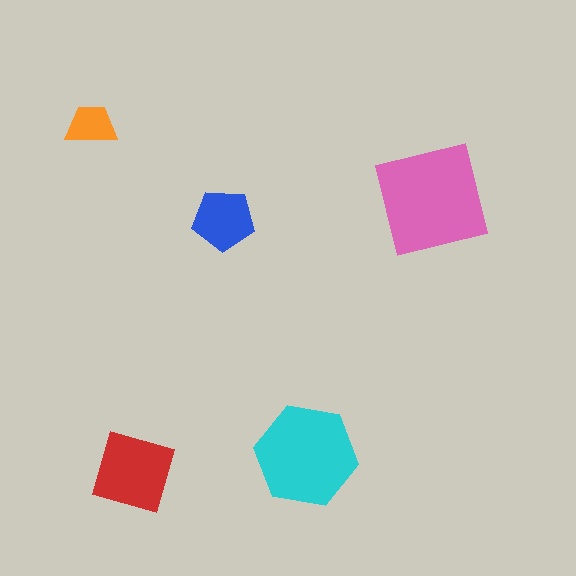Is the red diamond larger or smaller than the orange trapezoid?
Larger.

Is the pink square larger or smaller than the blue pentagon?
Larger.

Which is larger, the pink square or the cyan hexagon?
The pink square.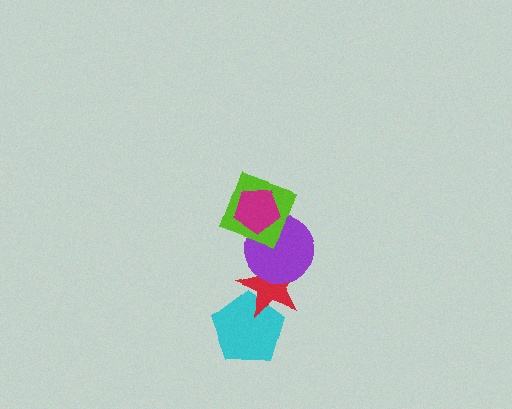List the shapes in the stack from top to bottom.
From top to bottom: the magenta pentagon, the lime square, the purple circle, the red star, the cyan pentagon.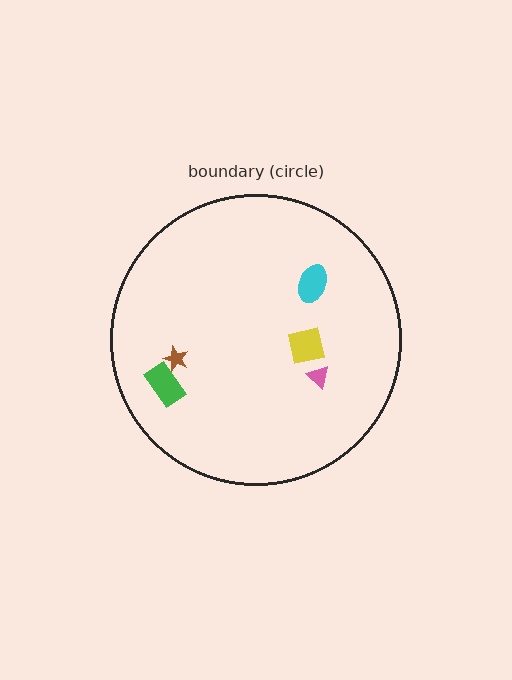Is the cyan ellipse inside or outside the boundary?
Inside.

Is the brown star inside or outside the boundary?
Inside.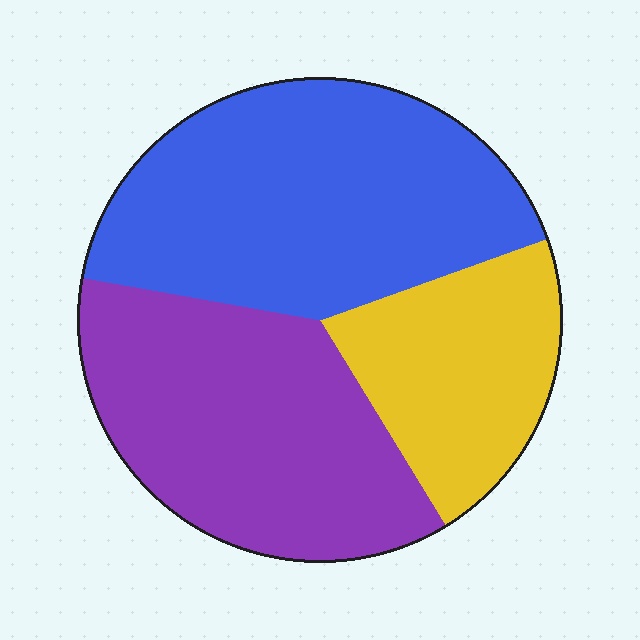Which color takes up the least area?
Yellow, at roughly 20%.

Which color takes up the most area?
Blue, at roughly 40%.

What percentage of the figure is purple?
Purple takes up about three eighths (3/8) of the figure.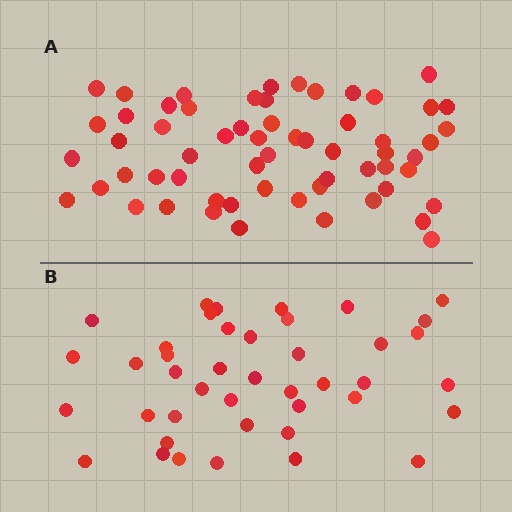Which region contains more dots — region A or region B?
Region A (the top region) has more dots.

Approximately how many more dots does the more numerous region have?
Region A has approximately 20 more dots than region B.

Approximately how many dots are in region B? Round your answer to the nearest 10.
About 40 dots. (The exact count is 42, which rounds to 40.)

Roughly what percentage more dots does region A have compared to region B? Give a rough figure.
About 45% more.